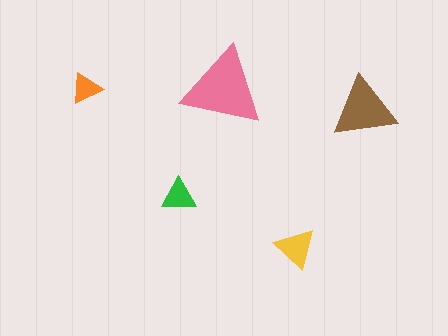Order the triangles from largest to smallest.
the pink one, the brown one, the yellow one, the green one, the orange one.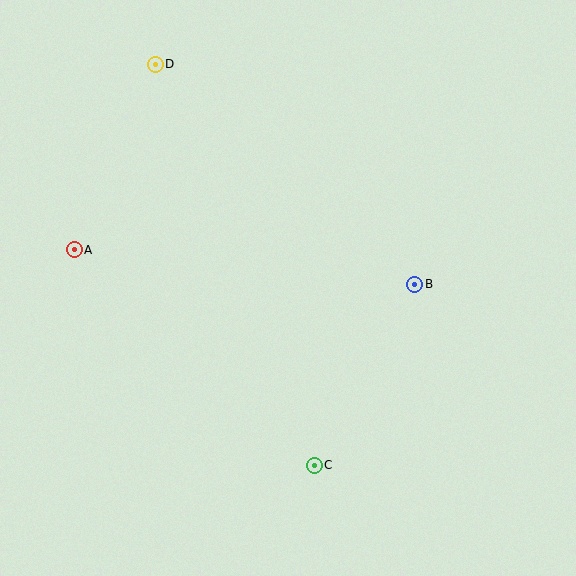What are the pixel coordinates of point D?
Point D is at (155, 64).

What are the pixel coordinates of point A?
Point A is at (74, 250).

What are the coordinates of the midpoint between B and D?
The midpoint between B and D is at (285, 174).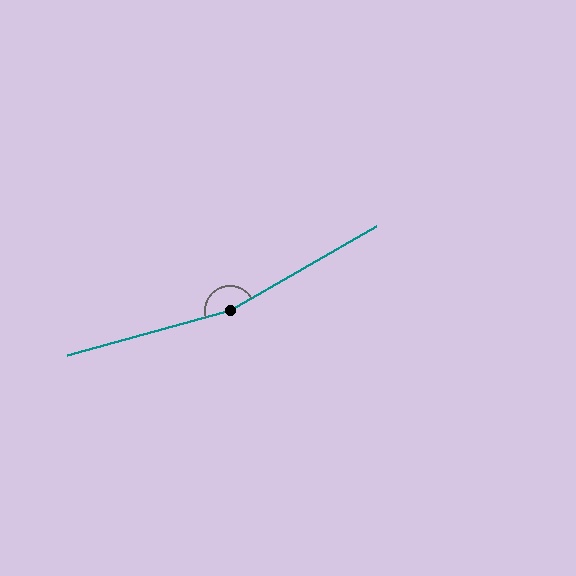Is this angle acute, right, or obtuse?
It is obtuse.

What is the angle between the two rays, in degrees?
Approximately 165 degrees.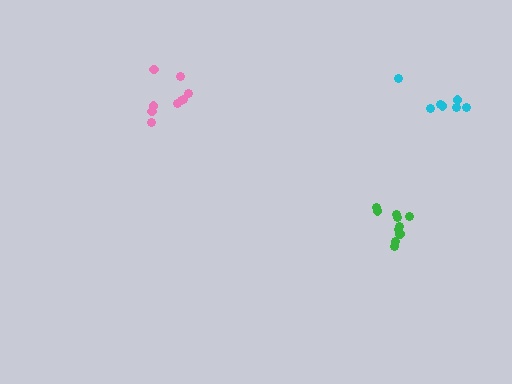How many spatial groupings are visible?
There are 3 spatial groupings.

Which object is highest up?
The cyan cluster is topmost.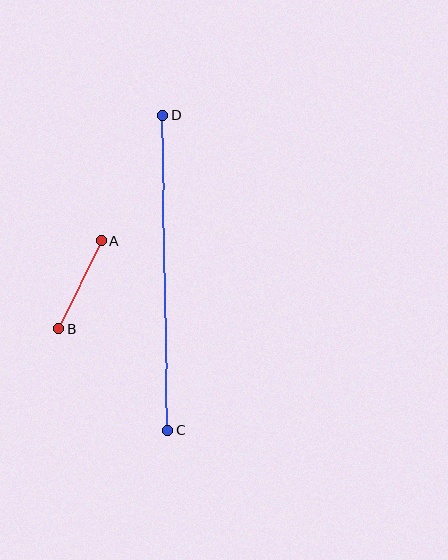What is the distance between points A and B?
The distance is approximately 98 pixels.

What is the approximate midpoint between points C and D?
The midpoint is at approximately (165, 273) pixels.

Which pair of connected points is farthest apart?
Points C and D are farthest apart.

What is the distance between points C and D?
The distance is approximately 315 pixels.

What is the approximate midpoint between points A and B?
The midpoint is at approximately (80, 285) pixels.